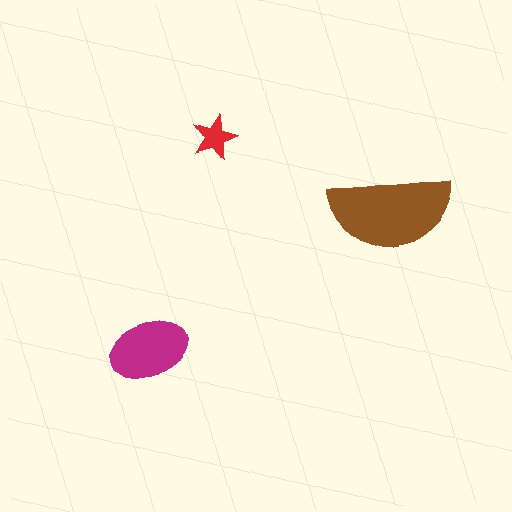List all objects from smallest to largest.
The red star, the magenta ellipse, the brown semicircle.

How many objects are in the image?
There are 3 objects in the image.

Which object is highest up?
The red star is topmost.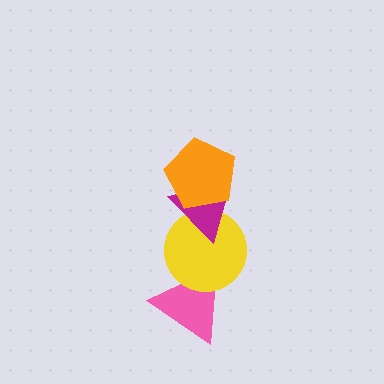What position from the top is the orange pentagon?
The orange pentagon is 1st from the top.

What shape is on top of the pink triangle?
The yellow circle is on top of the pink triangle.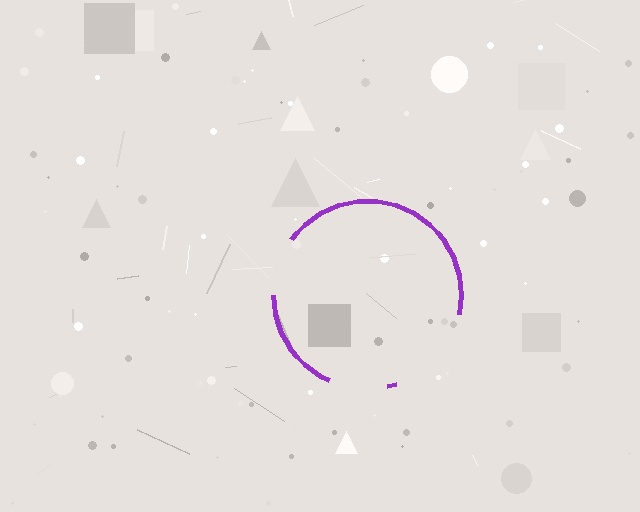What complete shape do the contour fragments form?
The contour fragments form a circle.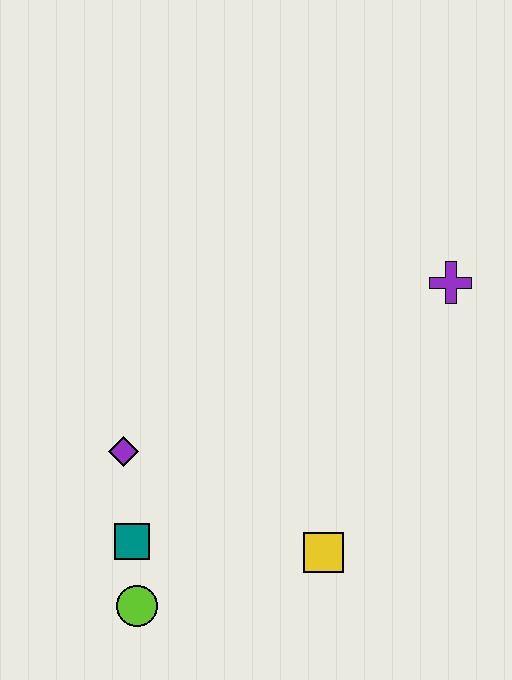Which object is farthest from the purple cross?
The lime circle is farthest from the purple cross.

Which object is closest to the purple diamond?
The teal square is closest to the purple diamond.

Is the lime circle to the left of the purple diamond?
No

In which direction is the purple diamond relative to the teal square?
The purple diamond is above the teal square.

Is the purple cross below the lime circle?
No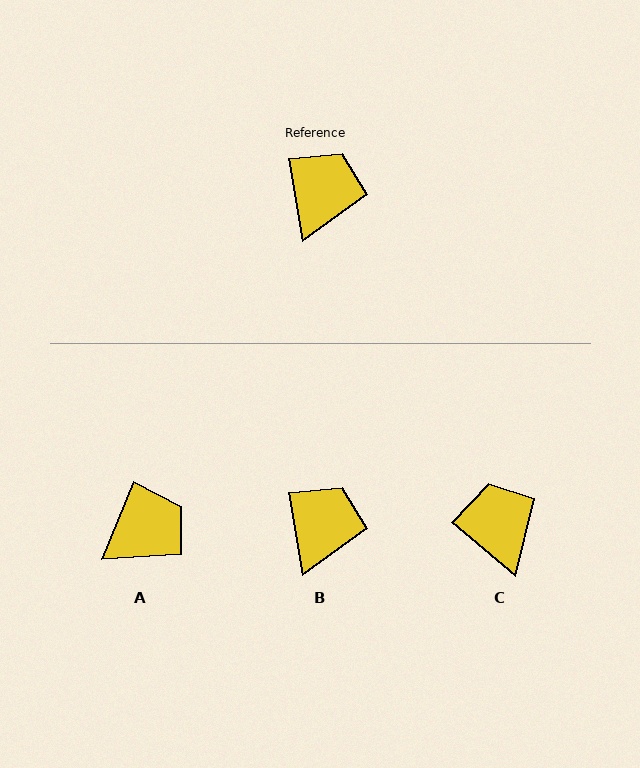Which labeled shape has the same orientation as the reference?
B.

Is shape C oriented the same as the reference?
No, it is off by about 40 degrees.